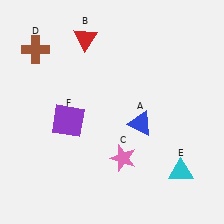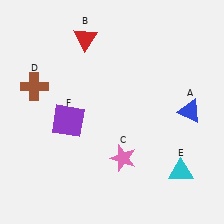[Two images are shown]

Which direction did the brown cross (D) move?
The brown cross (D) moved down.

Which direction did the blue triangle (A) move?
The blue triangle (A) moved right.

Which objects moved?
The objects that moved are: the blue triangle (A), the brown cross (D).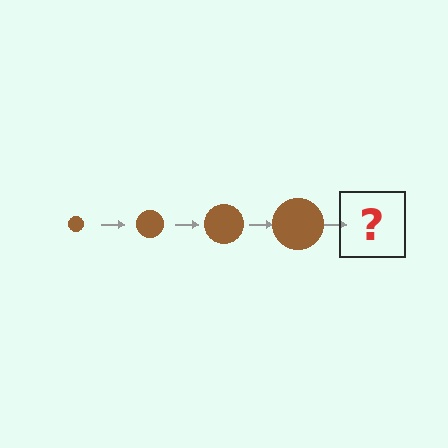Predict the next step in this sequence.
The next step is a brown circle, larger than the previous one.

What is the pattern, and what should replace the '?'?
The pattern is that the circle gets progressively larger each step. The '?' should be a brown circle, larger than the previous one.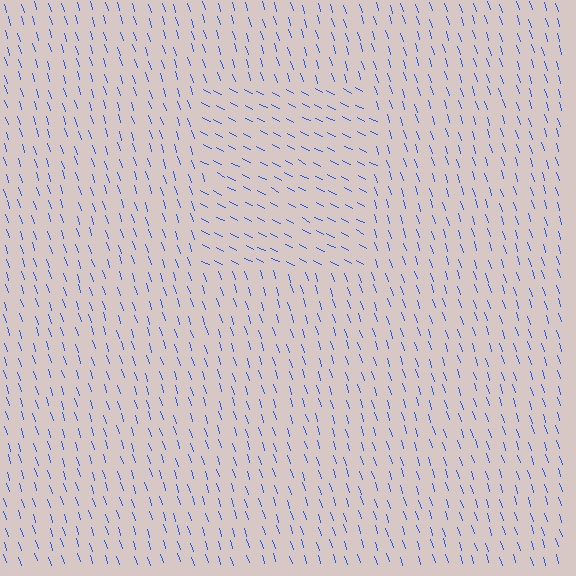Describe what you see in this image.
The image is filled with small blue line segments. A rectangle region in the image has lines oriented differently from the surrounding lines, creating a visible texture boundary.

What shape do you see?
I see a rectangle.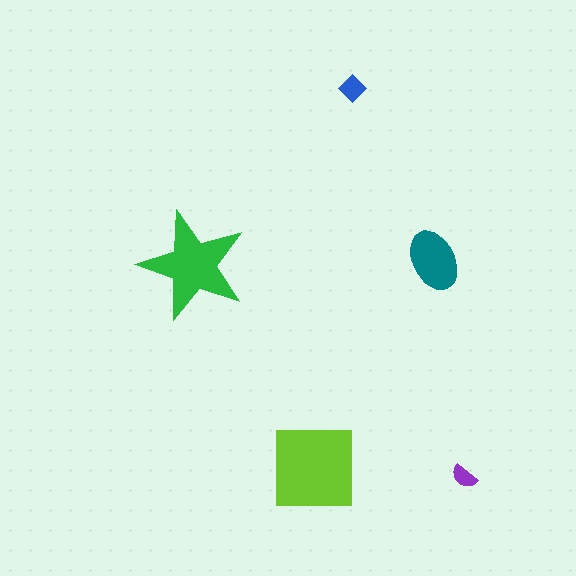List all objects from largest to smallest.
The lime square, the green star, the teal ellipse, the blue diamond, the purple semicircle.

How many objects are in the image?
There are 5 objects in the image.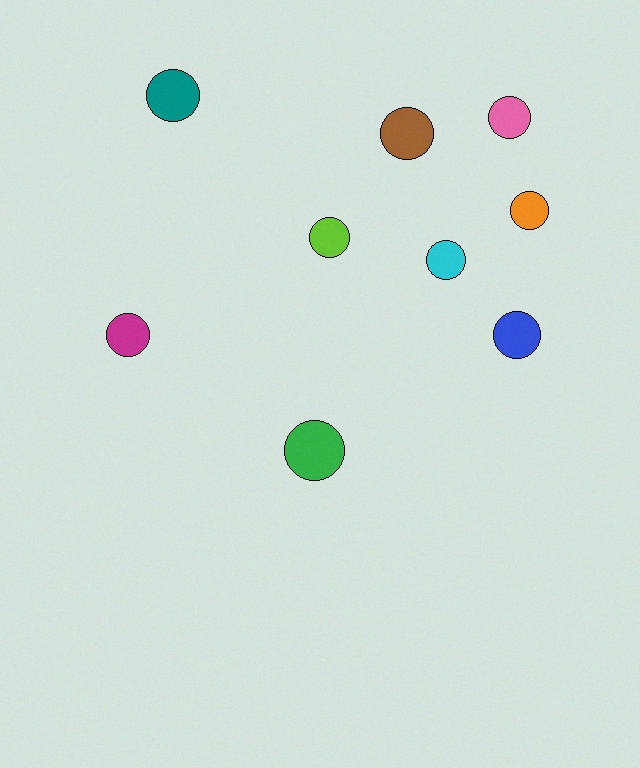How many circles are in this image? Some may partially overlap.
There are 9 circles.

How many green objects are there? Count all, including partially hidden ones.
There is 1 green object.